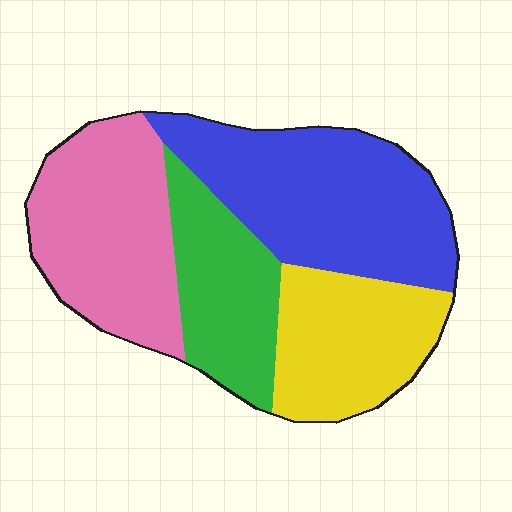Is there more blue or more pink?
Blue.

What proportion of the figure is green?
Green covers around 20% of the figure.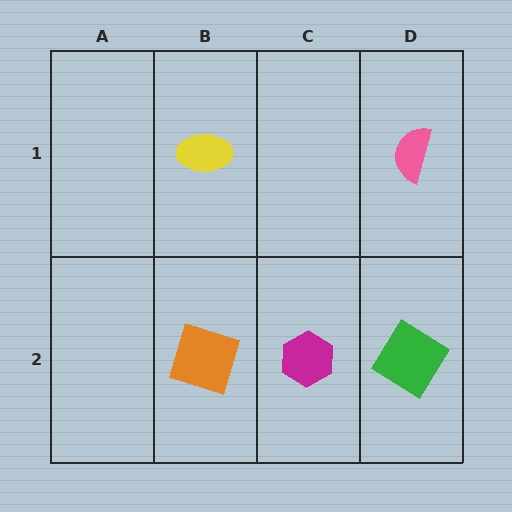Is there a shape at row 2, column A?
No, that cell is empty.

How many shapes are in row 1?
2 shapes.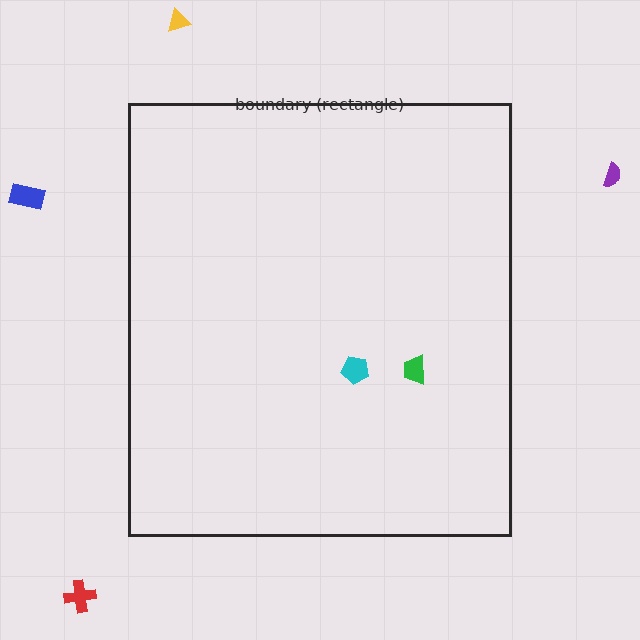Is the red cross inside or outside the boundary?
Outside.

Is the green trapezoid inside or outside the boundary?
Inside.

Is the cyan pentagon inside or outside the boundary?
Inside.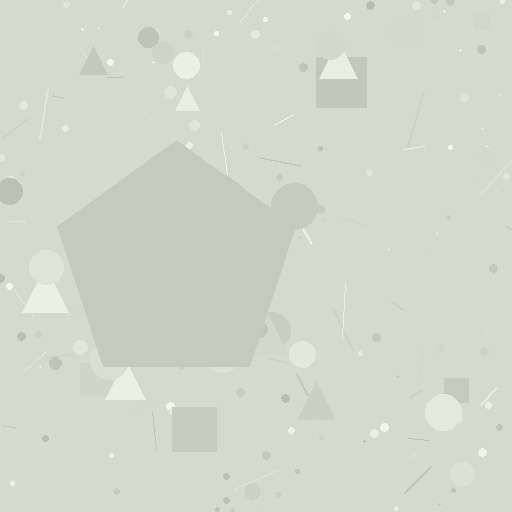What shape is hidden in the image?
A pentagon is hidden in the image.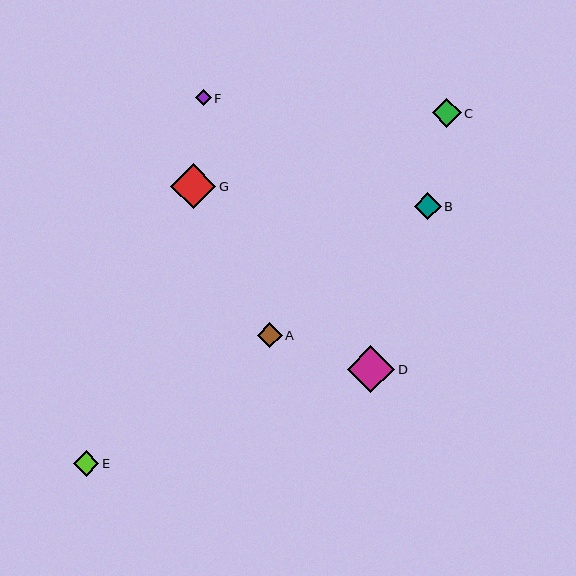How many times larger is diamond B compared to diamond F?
Diamond B is approximately 1.7 times the size of diamond F.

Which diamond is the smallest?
Diamond F is the smallest with a size of approximately 15 pixels.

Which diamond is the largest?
Diamond D is the largest with a size of approximately 47 pixels.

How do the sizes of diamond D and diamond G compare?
Diamond D and diamond G are approximately the same size.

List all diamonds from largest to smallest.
From largest to smallest: D, G, C, B, E, A, F.